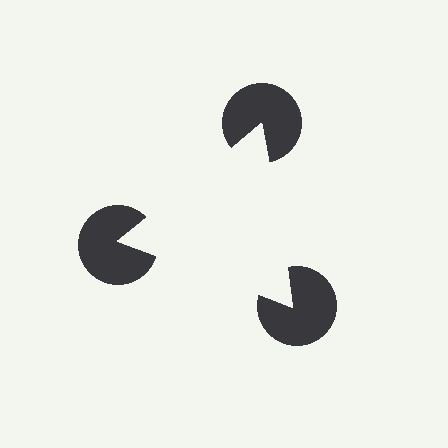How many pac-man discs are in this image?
There are 3 — one at each vertex of the illusory triangle.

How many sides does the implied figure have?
3 sides.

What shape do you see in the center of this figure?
An illusory triangle — its edges are inferred from the aligned wedge cuts in the pac-man discs, not physically drawn.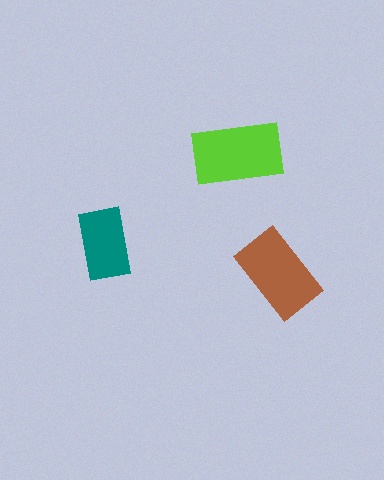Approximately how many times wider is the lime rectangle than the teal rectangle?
About 1.5 times wider.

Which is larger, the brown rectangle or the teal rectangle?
The brown one.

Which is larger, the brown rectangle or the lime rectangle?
The lime one.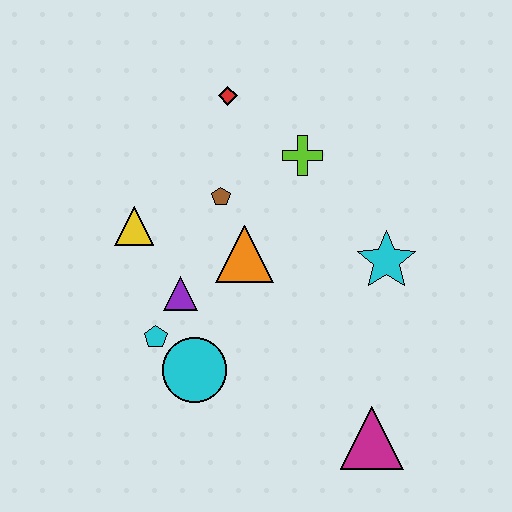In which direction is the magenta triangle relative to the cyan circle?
The magenta triangle is to the right of the cyan circle.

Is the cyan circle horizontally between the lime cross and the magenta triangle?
No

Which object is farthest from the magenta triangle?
The red diamond is farthest from the magenta triangle.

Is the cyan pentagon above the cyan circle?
Yes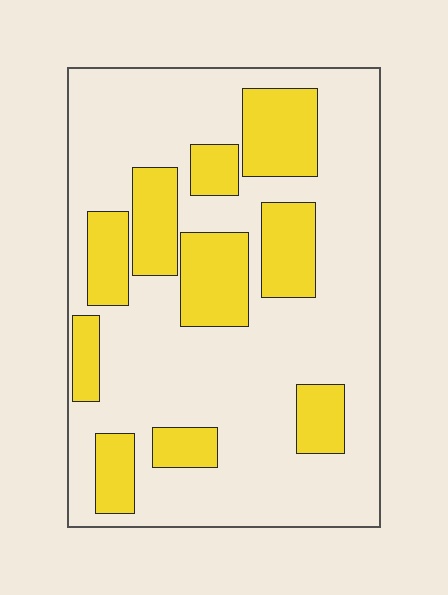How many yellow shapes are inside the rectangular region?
10.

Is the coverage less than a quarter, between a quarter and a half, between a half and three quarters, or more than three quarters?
Between a quarter and a half.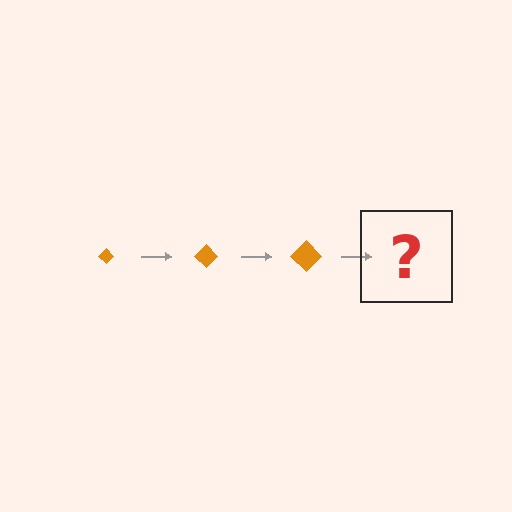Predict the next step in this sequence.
The next step is an orange diamond, larger than the previous one.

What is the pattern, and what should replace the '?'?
The pattern is that the diamond gets progressively larger each step. The '?' should be an orange diamond, larger than the previous one.